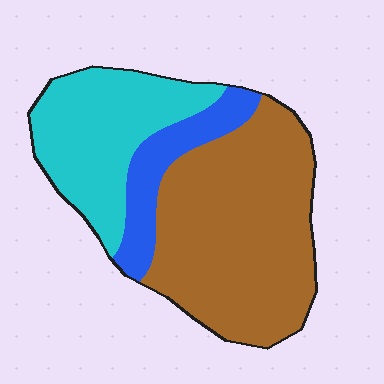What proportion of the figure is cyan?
Cyan covers 31% of the figure.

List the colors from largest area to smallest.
From largest to smallest: brown, cyan, blue.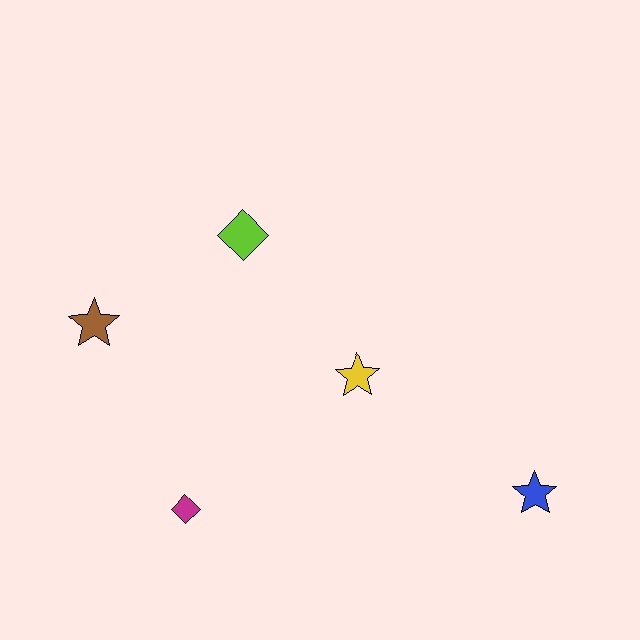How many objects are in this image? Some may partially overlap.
There are 5 objects.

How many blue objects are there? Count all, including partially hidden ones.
There is 1 blue object.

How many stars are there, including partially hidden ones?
There are 3 stars.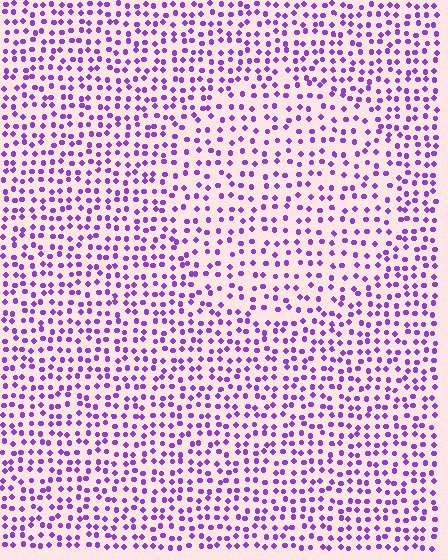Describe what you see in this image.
The image contains small purple elements arranged at two different densities. A circle-shaped region is visible where the elements are less densely packed than the surrounding area.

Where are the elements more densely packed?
The elements are more densely packed outside the circle boundary.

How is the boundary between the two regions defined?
The boundary is defined by a change in element density (approximately 1.5x ratio). All elements are the same color, size, and shape.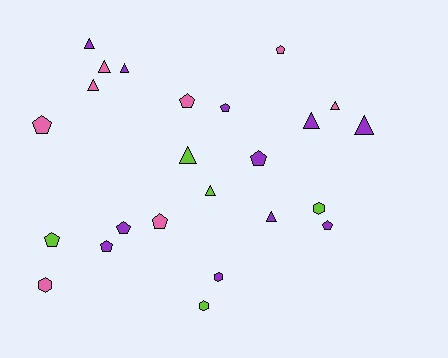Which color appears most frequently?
Purple, with 11 objects.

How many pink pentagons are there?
There are 4 pink pentagons.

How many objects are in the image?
There are 24 objects.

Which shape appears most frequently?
Pentagon, with 10 objects.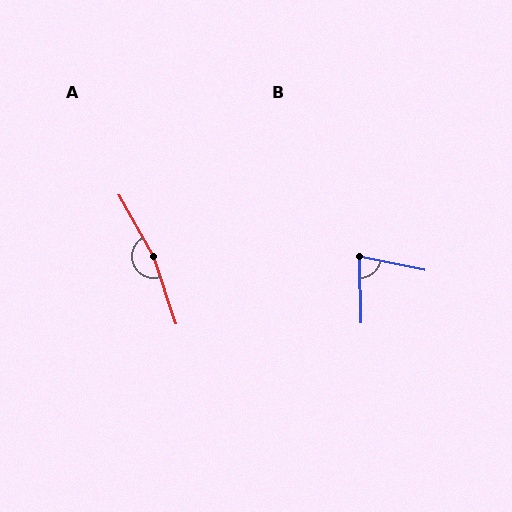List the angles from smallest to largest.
B (77°), A (169°).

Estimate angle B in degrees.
Approximately 77 degrees.